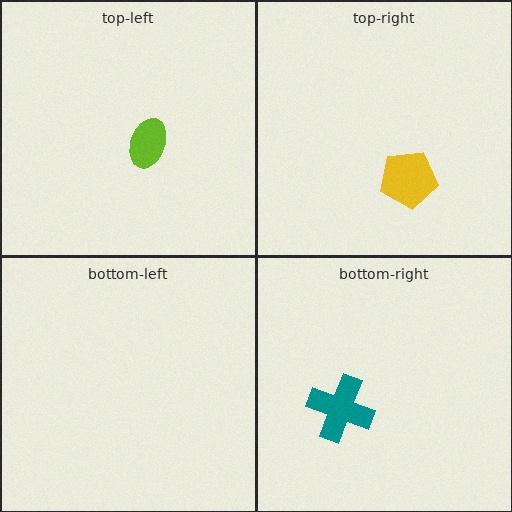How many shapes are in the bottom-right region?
1.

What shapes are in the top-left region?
The lime ellipse.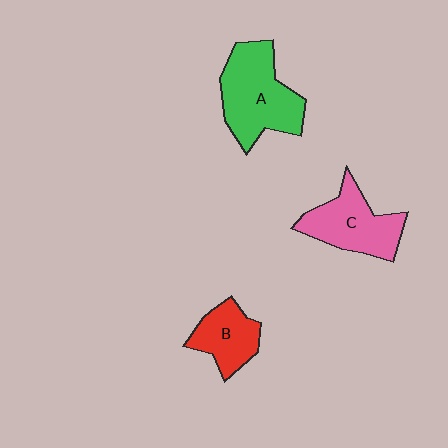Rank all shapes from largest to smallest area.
From largest to smallest: A (green), C (pink), B (red).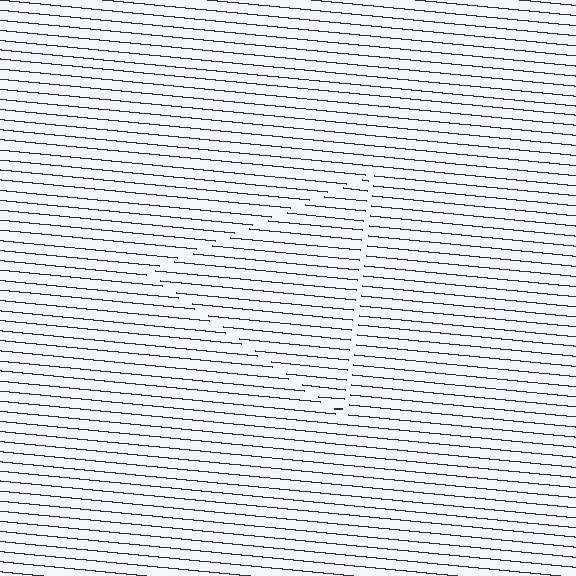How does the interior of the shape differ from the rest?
The interior of the shape contains the same grating, shifted by half a period — the contour is defined by the phase discontinuity where line-ends from the inner and outer gratings abut.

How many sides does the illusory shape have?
3 sides — the line-ends trace a triangle.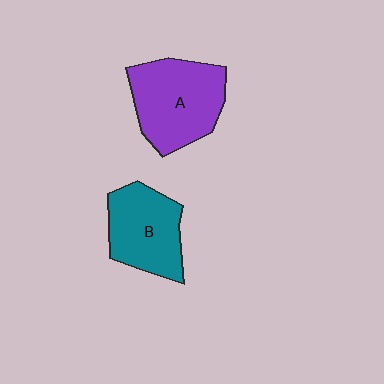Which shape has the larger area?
Shape A (purple).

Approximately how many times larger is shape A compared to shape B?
Approximately 1.2 times.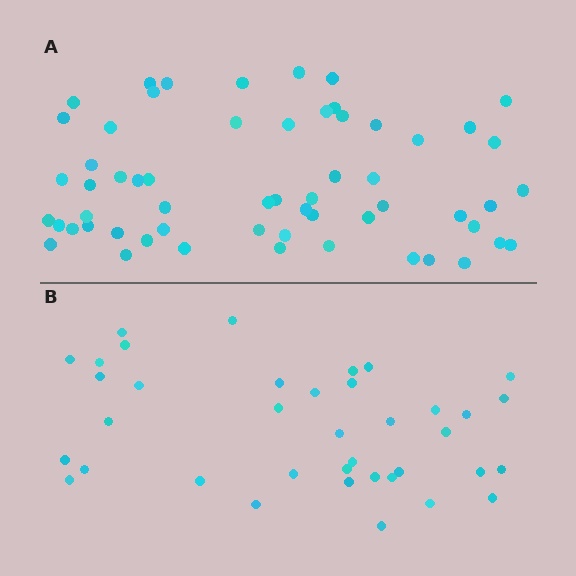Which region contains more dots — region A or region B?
Region A (the top region) has more dots.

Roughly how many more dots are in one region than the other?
Region A has approximately 20 more dots than region B.